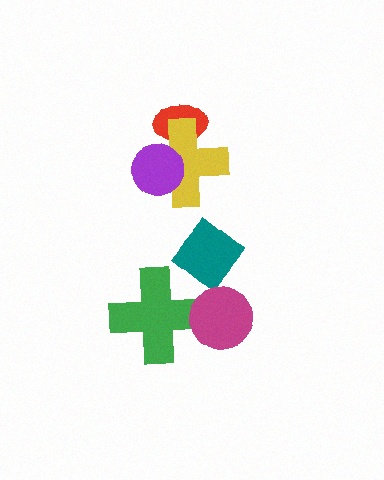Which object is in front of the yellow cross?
The purple circle is in front of the yellow cross.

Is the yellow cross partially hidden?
Yes, it is partially covered by another shape.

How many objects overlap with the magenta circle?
1 object overlaps with the magenta circle.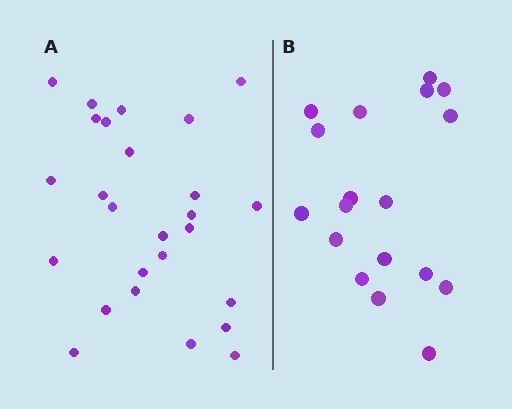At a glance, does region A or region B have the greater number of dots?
Region A (the left region) has more dots.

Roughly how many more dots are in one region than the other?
Region A has roughly 8 or so more dots than region B.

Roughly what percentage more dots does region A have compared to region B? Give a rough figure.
About 45% more.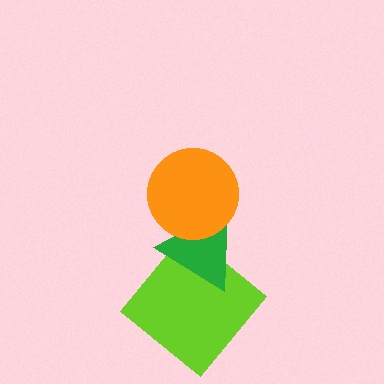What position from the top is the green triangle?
The green triangle is 2nd from the top.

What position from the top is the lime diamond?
The lime diamond is 3rd from the top.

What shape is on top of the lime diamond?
The green triangle is on top of the lime diamond.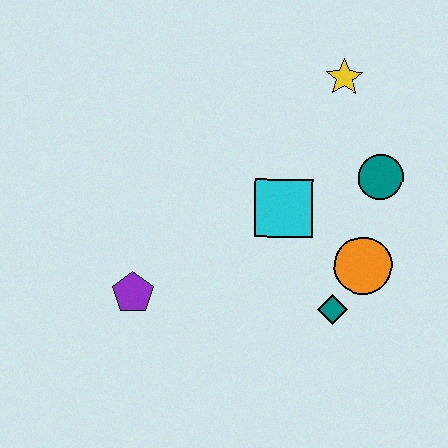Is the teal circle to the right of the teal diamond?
Yes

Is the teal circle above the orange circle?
Yes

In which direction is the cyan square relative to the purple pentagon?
The cyan square is to the right of the purple pentagon.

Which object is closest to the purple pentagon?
The cyan square is closest to the purple pentagon.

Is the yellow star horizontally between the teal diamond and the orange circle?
Yes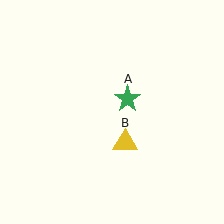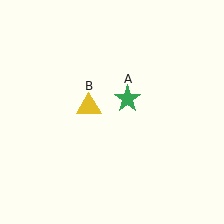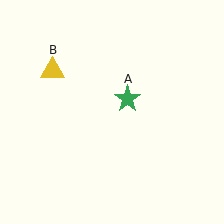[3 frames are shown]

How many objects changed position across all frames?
1 object changed position: yellow triangle (object B).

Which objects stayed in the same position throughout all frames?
Green star (object A) remained stationary.